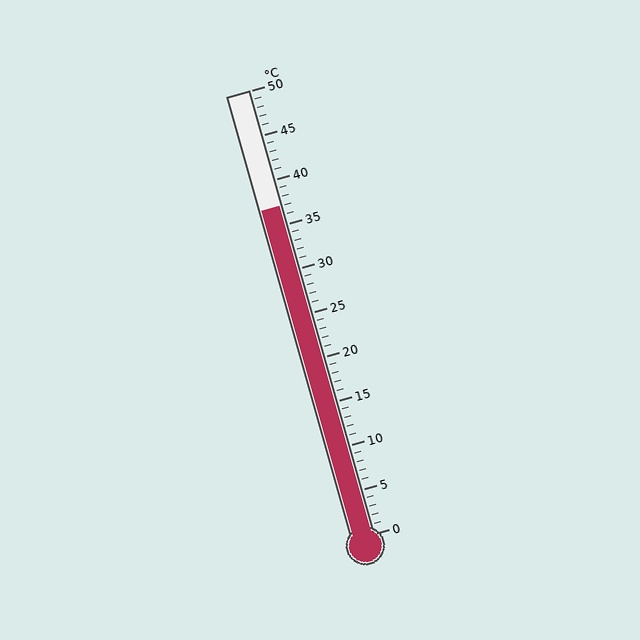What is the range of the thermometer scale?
The thermometer scale ranges from 0°C to 50°C.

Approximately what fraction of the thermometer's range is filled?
The thermometer is filled to approximately 75% of its range.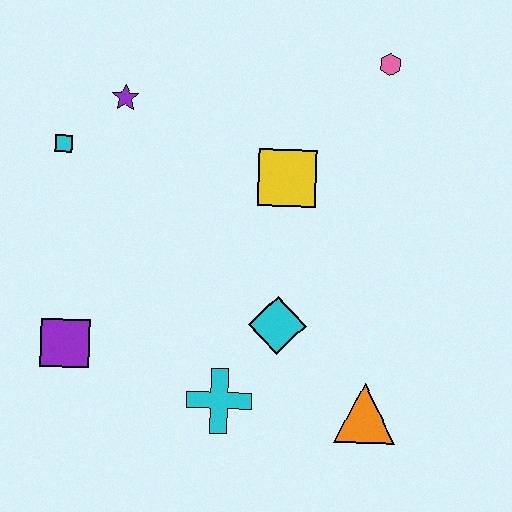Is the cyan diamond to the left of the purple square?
No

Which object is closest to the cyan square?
The purple star is closest to the cyan square.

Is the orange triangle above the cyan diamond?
No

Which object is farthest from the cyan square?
The orange triangle is farthest from the cyan square.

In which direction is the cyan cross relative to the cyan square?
The cyan cross is below the cyan square.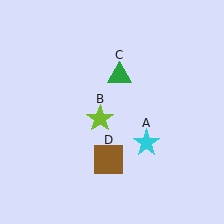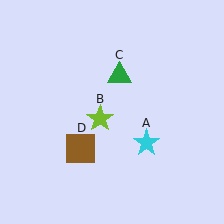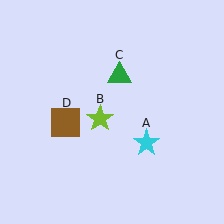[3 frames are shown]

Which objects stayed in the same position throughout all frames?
Cyan star (object A) and lime star (object B) and green triangle (object C) remained stationary.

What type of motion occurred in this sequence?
The brown square (object D) rotated clockwise around the center of the scene.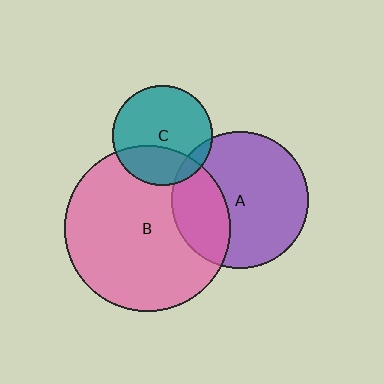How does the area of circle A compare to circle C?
Approximately 1.9 times.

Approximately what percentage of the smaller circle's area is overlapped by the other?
Approximately 30%.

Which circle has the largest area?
Circle B (pink).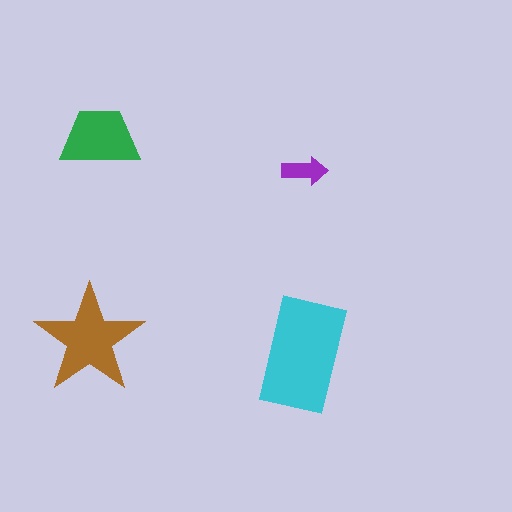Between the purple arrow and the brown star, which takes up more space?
The brown star.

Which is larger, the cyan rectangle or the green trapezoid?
The cyan rectangle.